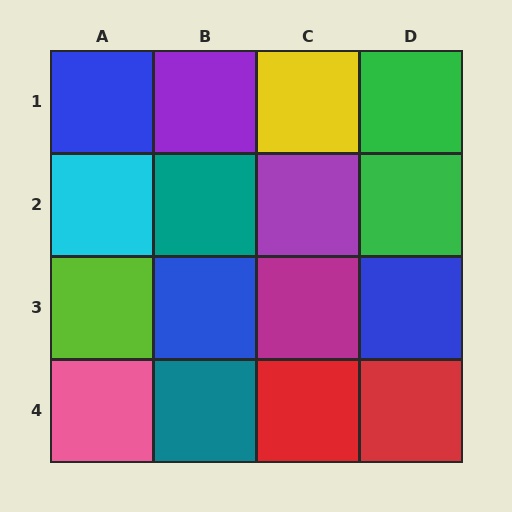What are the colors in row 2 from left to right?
Cyan, teal, purple, green.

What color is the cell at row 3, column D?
Blue.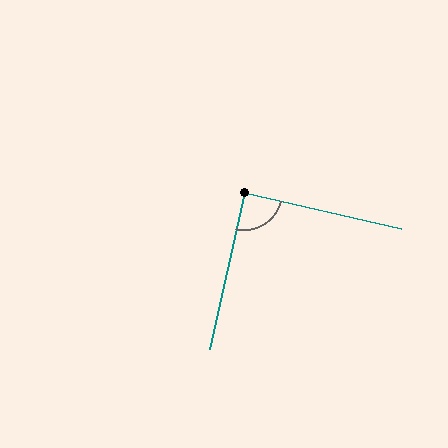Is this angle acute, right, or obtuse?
It is approximately a right angle.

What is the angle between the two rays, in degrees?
Approximately 90 degrees.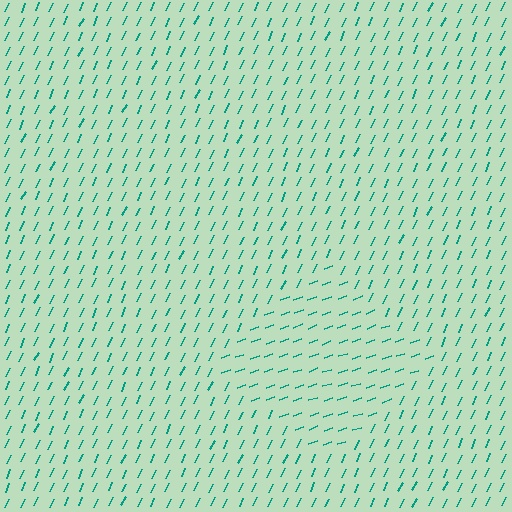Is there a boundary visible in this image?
Yes, there is a texture boundary formed by a change in line orientation.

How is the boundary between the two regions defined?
The boundary is defined purely by a change in line orientation (approximately 45 degrees difference). All lines are the same color and thickness.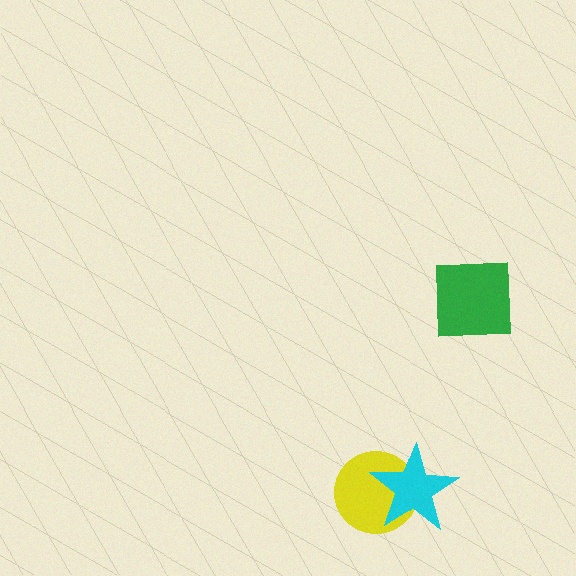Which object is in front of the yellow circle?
The cyan star is in front of the yellow circle.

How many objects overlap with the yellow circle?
1 object overlaps with the yellow circle.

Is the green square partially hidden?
No, no other shape covers it.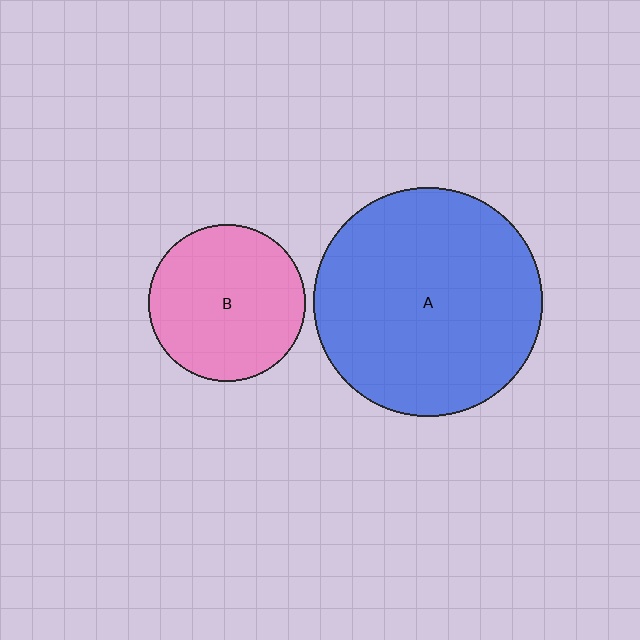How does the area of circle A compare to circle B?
Approximately 2.1 times.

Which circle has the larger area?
Circle A (blue).